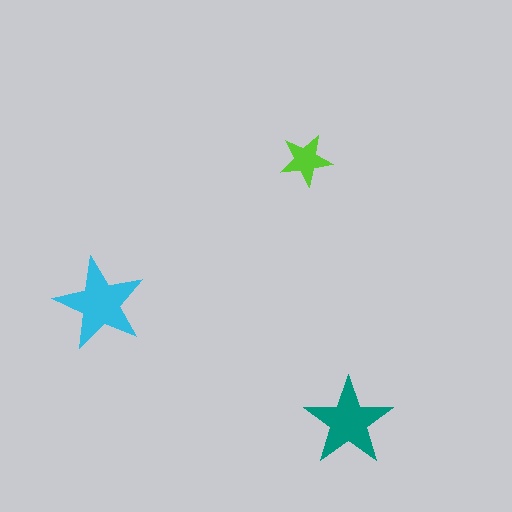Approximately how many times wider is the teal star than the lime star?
About 1.5 times wider.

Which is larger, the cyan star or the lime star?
The cyan one.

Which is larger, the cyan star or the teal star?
The cyan one.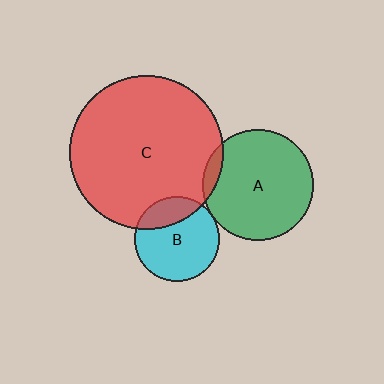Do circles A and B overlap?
Yes.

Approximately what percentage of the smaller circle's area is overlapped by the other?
Approximately 5%.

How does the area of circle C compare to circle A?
Approximately 1.9 times.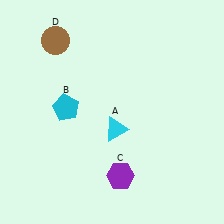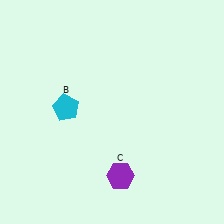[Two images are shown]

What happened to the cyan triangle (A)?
The cyan triangle (A) was removed in Image 2. It was in the bottom-right area of Image 1.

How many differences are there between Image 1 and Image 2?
There are 2 differences between the two images.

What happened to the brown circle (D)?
The brown circle (D) was removed in Image 2. It was in the top-left area of Image 1.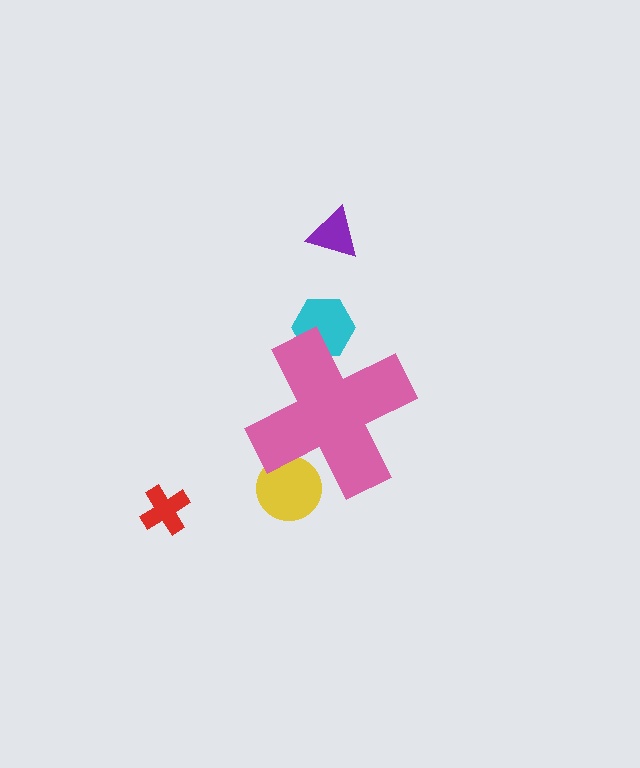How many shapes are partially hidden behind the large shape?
2 shapes are partially hidden.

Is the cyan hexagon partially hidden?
Yes, the cyan hexagon is partially hidden behind the pink cross.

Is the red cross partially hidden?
No, the red cross is fully visible.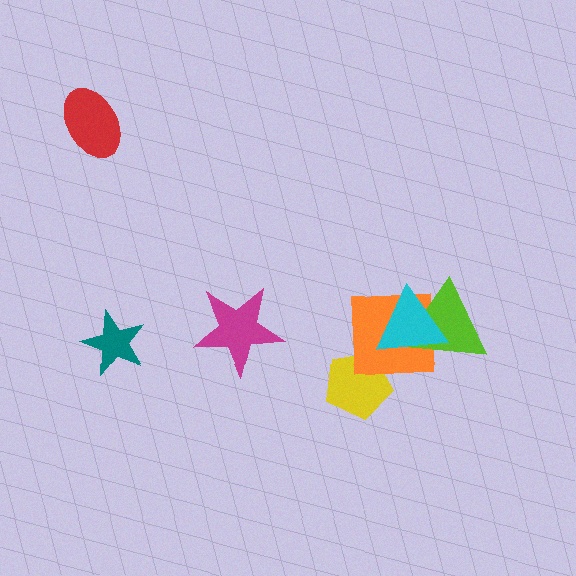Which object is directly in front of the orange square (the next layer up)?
The lime triangle is directly in front of the orange square.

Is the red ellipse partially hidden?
No, no other shape covers it.